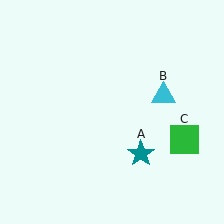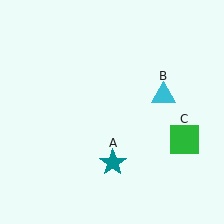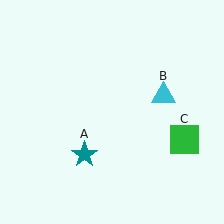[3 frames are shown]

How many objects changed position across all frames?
1 object changed position: teal star (object A).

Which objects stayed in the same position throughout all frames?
Cyan triangle (object B) and green square (object C) remained stationary.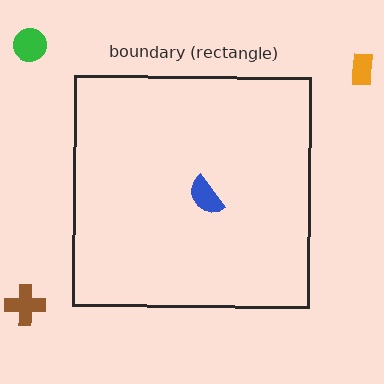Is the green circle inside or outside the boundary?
Outside.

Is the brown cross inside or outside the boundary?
Outside.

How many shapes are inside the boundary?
1 inside, 3 outside.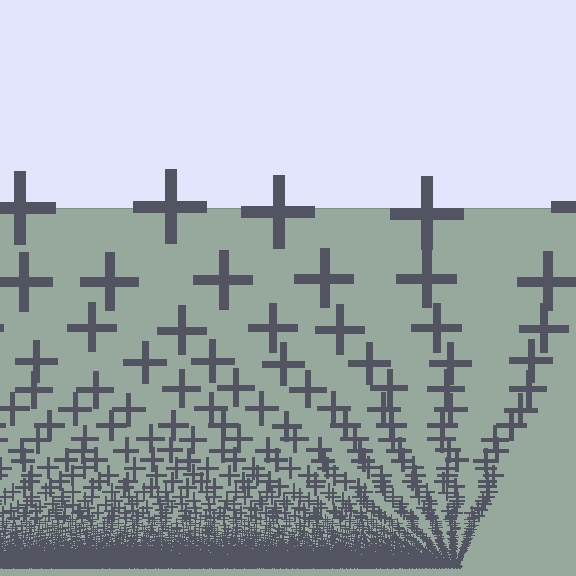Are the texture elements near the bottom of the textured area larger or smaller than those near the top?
Smaller. The gradient is inverted — elements near the bottom are smaller and denser.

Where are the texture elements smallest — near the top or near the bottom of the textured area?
Near the bottom.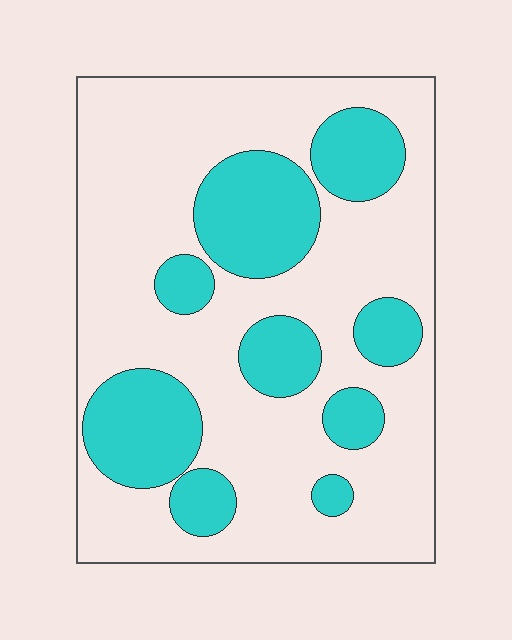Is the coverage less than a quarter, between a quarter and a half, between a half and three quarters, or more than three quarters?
Between a quarter and a half.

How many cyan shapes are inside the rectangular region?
9.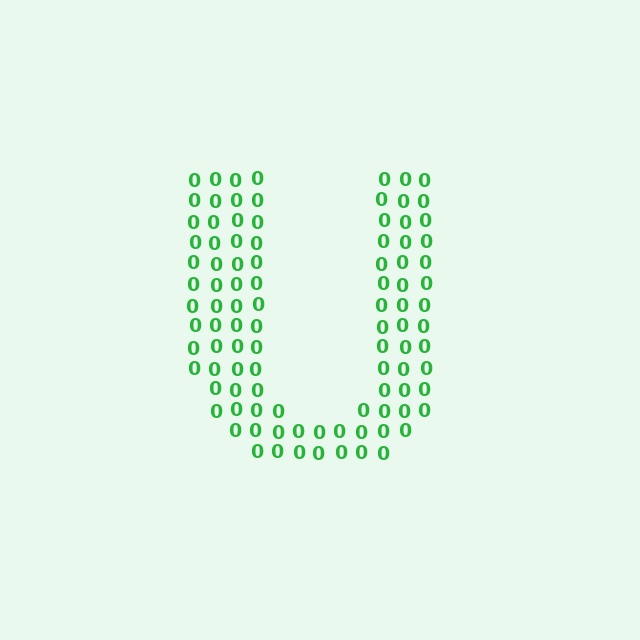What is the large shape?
The large shape is the letter U.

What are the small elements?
The small elements are digit 0's.